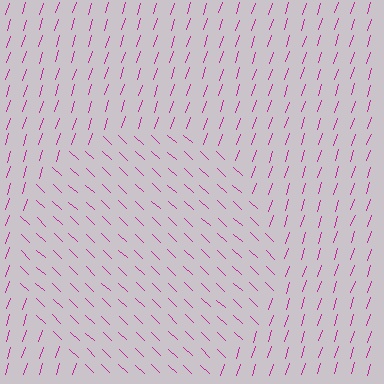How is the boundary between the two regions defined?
The boundary is defined purely by a change in line orientation (approximately 65 degrees difference). All lines are the same color and thickness.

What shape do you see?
I see a circle.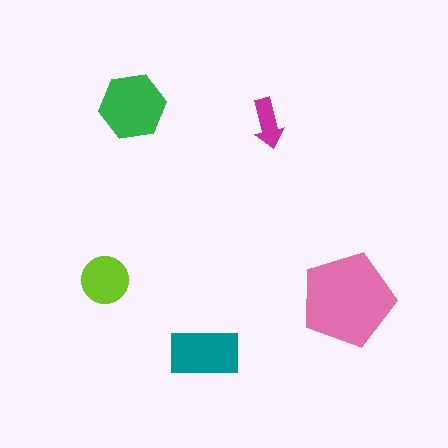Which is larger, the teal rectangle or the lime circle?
The teal rectangle.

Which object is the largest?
The pink pentagon.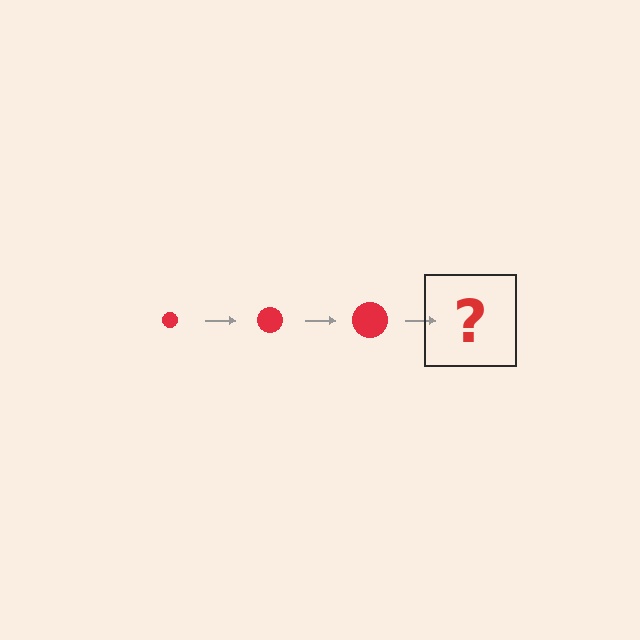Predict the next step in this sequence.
The next step is a red circle, larger than the previous one.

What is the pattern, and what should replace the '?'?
The pattern is that the circle gets progressively larger each step. The '?' should be a red circle, larger than the previous one.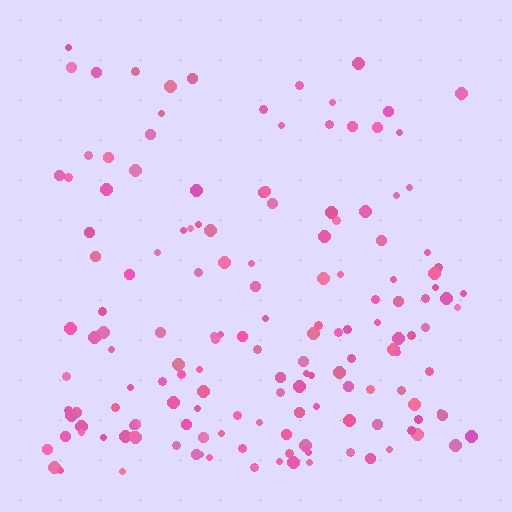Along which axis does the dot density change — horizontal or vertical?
Vertical.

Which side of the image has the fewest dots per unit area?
The top.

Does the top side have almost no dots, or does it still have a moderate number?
Still a moderate number, just noticeably fewer than the bottom.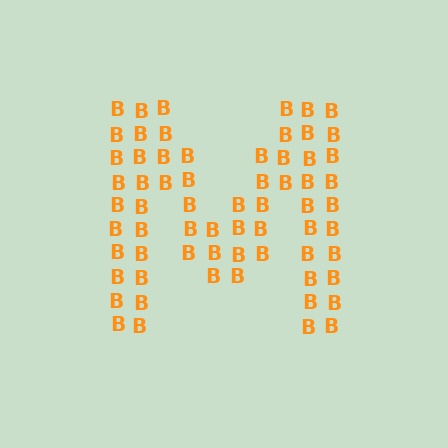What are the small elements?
The small elements are letter B's.